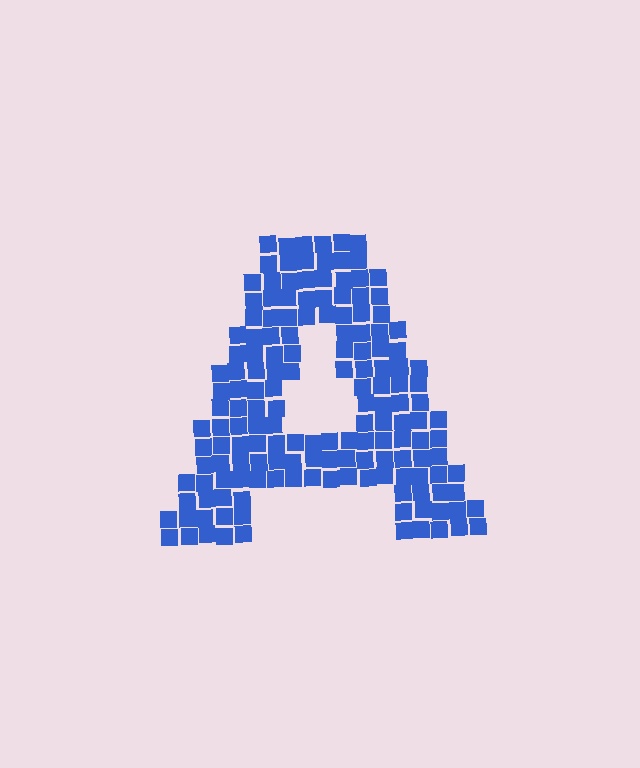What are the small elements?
The small elements are squares.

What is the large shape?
The large shape is the letter A.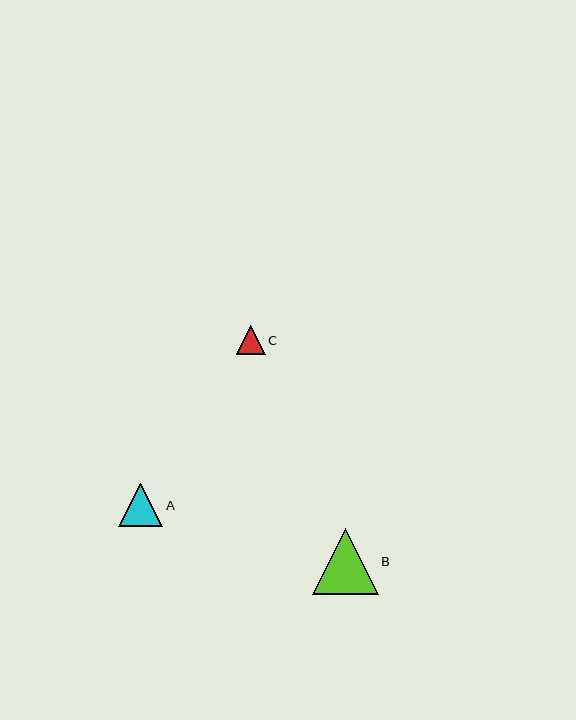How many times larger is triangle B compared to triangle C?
Triangle B is approximately 2.3 times the size of triangle C.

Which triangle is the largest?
Triangle B is the largest with a size of approximately 66 pixels.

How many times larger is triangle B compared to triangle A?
Triangle B is approximately 1.5 times the size of triangle A.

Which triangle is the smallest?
Triangle C is the smallest with a size of approximately 29 pixels.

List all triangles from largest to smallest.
From largest to smallest: B, A, C.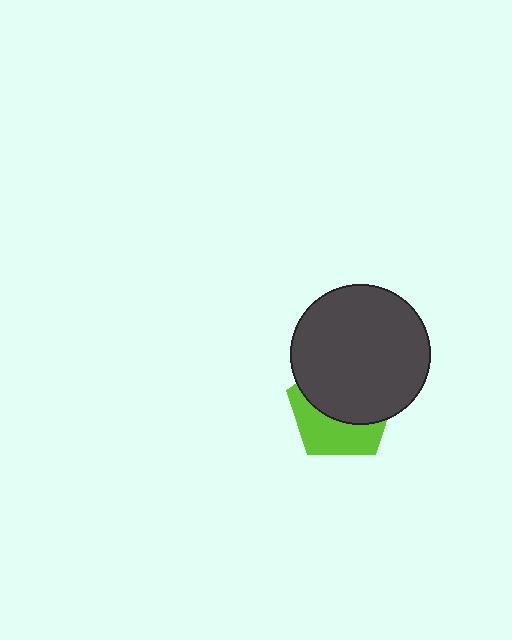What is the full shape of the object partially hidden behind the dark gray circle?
The partially hidden object is a lime pentagon.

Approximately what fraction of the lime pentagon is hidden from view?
Roughly 58% of the lime pentagon is hidden behind the dark gray circle.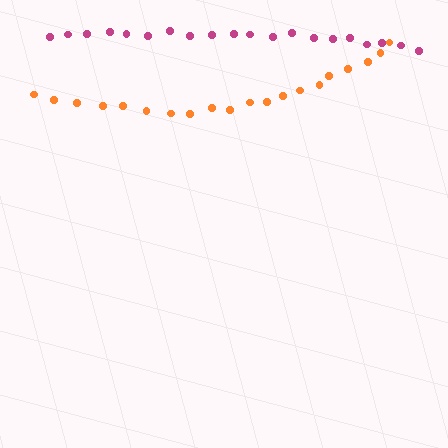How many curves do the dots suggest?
There are 2 distinct paths.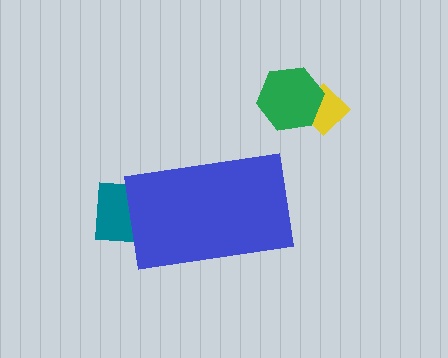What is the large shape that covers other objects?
A blue rectangle.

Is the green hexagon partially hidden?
No, the green hexagon is fully visible.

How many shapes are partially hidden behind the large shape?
1 shape is partially hidden.